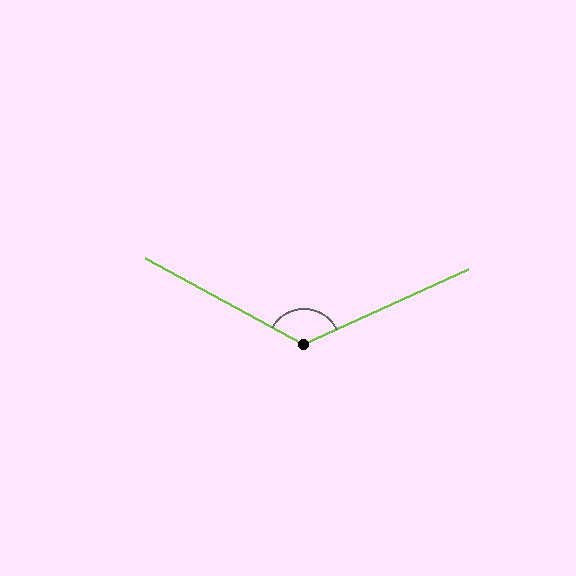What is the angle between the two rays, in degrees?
Approximately 127 degrees.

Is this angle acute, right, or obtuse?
It is obtuse.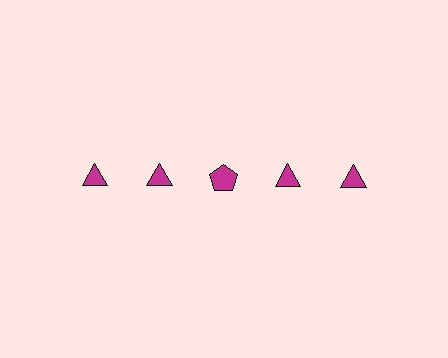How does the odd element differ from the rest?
It has a different shape: pentagon instead of triangle.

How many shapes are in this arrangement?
There are 5 shapes arranged in a grid pattern.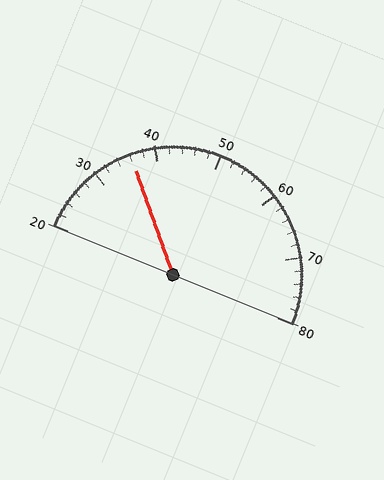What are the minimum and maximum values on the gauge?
The gauge ranges from 20 to 80.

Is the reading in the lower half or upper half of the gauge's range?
The reading is in the lower half of the range (20 to 80).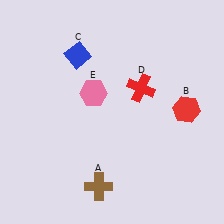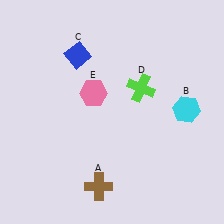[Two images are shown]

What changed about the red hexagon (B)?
In Image 1, B is red. In Image 2, it changed to cyan.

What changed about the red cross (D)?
In Image 1, D is red. In Image 2, it changed to lime.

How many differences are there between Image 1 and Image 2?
There are 2 differences between the two images.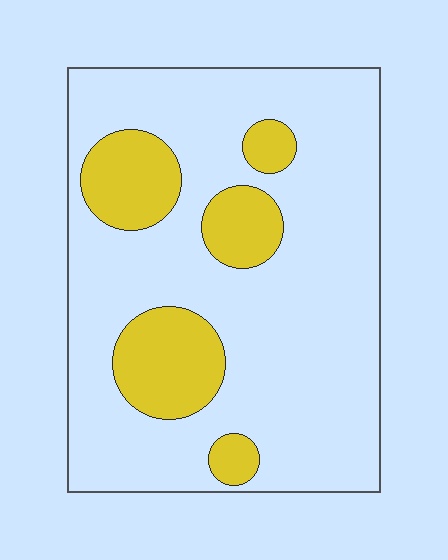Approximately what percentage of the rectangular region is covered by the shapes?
Approximately 20%.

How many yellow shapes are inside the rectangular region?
5.